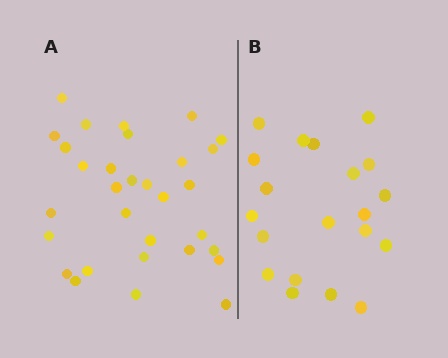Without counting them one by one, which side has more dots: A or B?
Region A (the left region) has more dots.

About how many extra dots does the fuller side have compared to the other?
Region A has roughly 12 or so more dots than region B.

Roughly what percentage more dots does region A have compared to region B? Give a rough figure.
About 55% more.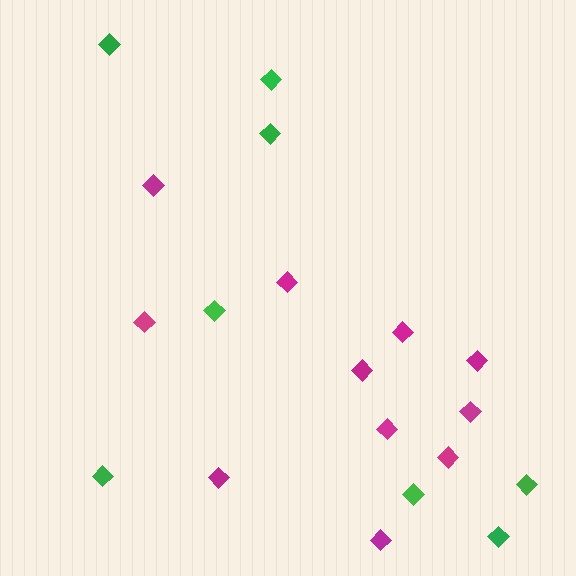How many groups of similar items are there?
There are 2 groups: one group of green diamonds (8) and one group of magenta diamonds (11).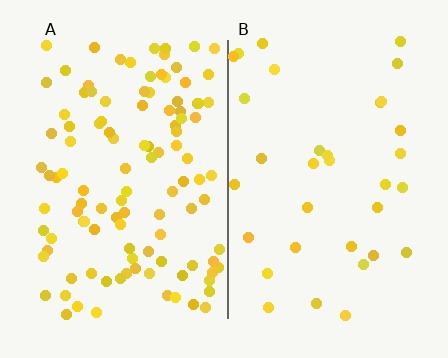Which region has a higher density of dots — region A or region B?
A (the left).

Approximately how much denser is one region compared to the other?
Approximately 3.3× — region A over region B.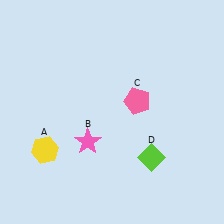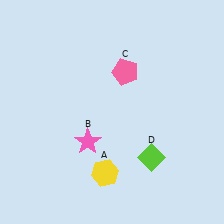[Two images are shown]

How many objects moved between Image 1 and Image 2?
2 objects moved between the two images.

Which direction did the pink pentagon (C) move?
The pink pentagon (C) moved up.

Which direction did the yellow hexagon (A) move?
The yellow hexagon (A) moved right.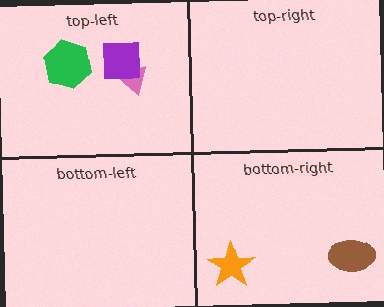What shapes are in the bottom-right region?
The orange star, the brown ellipse.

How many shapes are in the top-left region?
3.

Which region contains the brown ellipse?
The bottom-right region.